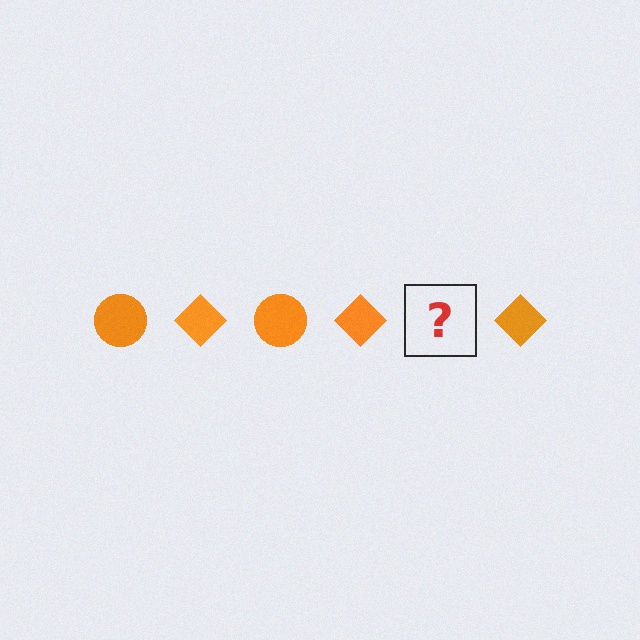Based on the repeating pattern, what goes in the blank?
The blank should be an orange circle.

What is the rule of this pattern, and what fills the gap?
The rule is that the pattern cycles through circle, diamond shapes in orange. The gap should be filled with an orange circle.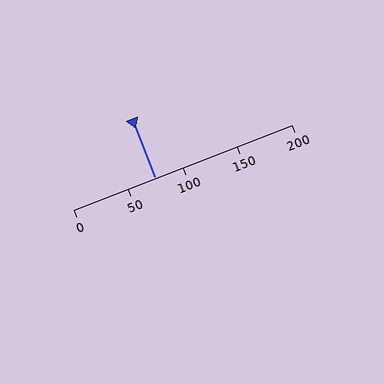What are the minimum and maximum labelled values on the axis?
The axis runs from 0 to 200.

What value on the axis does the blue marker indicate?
The marker indicates approximately 75.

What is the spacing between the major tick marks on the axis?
The major ticks are spaced 50 apart.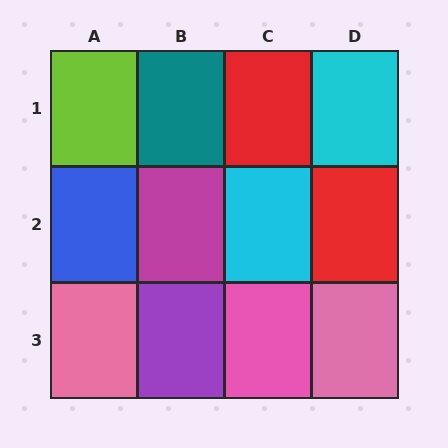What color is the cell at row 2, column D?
Red.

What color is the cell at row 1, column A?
Lime.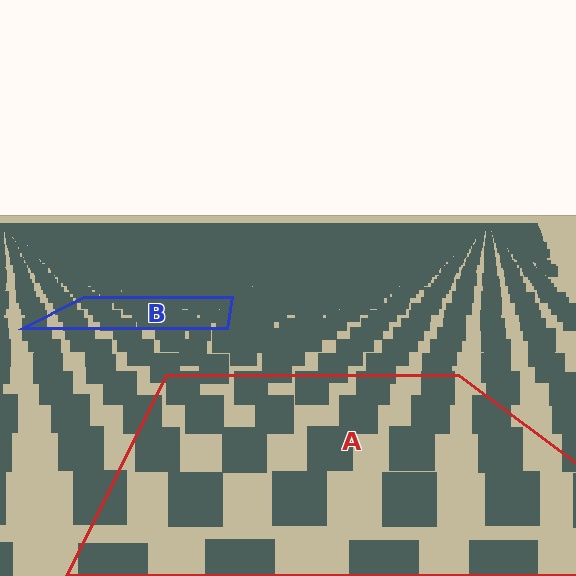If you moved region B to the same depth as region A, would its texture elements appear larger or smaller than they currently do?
They would appear larger. At a closer depth, the same texture elements are projected at a bigger on-screen size.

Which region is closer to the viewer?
Region A is closer. The texture elements there are larger and more spread out.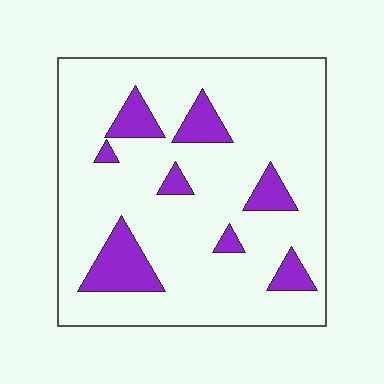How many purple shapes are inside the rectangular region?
8.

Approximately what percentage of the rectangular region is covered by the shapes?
Approximately 15%.